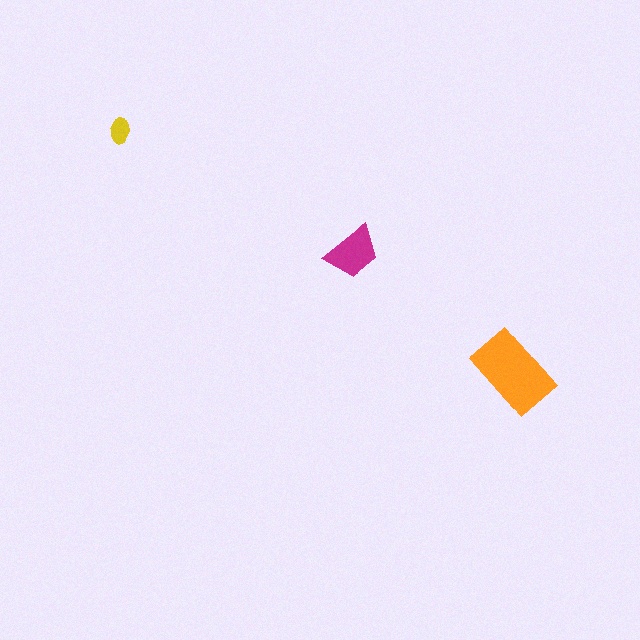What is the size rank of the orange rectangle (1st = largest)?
1st.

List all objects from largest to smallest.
The orange rectangle, the magenta trapezoid, the yellow ellipse.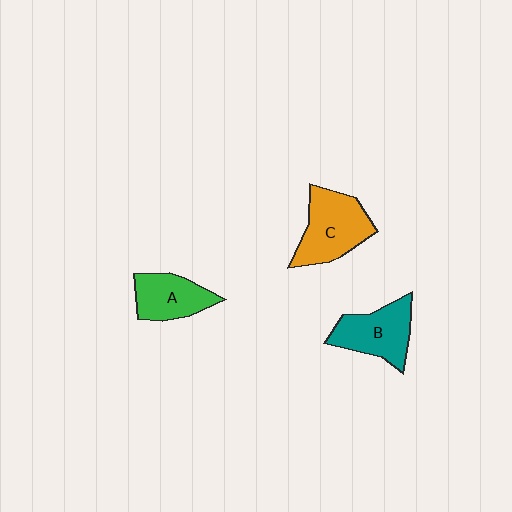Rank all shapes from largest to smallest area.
From largest to smallest: C (orange), B (teal), A (green).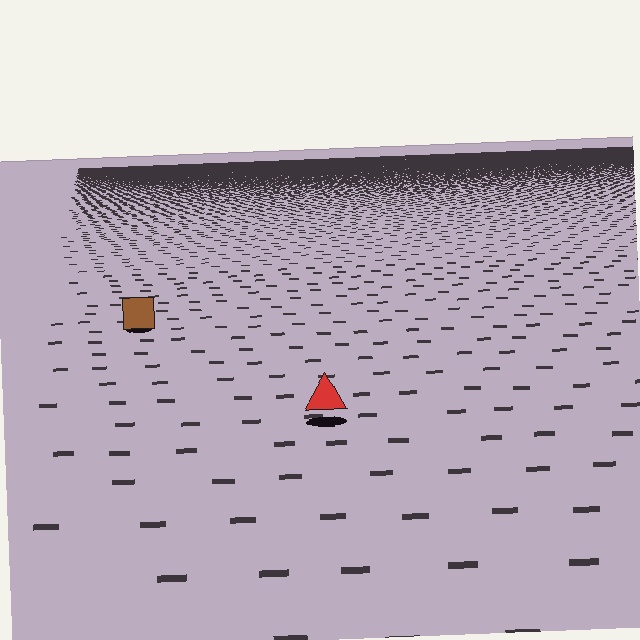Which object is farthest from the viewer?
The brown square is farthest from the viewer. It appears smaller and the ground texture around it is denser.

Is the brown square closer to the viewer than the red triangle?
No. The red triangle is closer — you can tell from the texture gradient: the ground texture is coarser near it.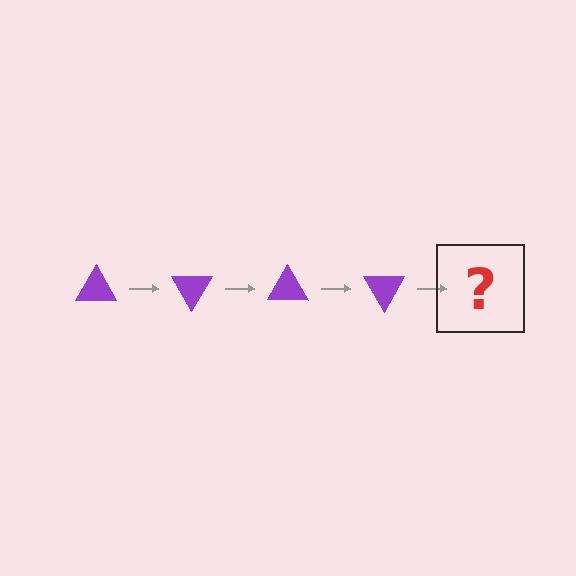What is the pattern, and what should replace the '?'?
The pattern is that the triangle rotates 60 degrees each step. The '?' should be a purple triangle rotated 240 degrees.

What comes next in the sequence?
The next element should be a purple triangle rotated 240 degrees.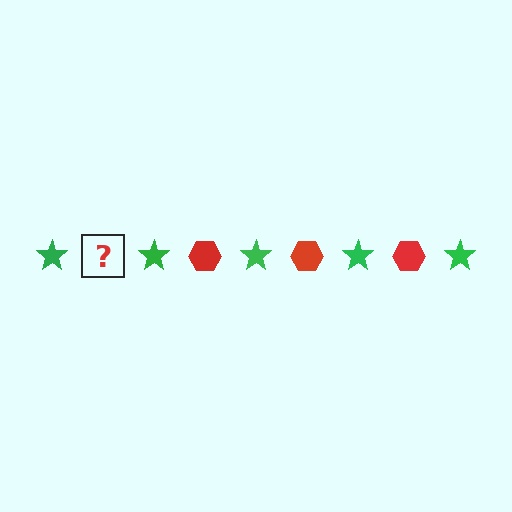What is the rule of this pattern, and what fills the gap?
The rule is that the pattern alternates between green star and red hexagon. The gap should be filled with a red hexagon.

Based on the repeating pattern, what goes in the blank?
The blank should be a red hexagon.